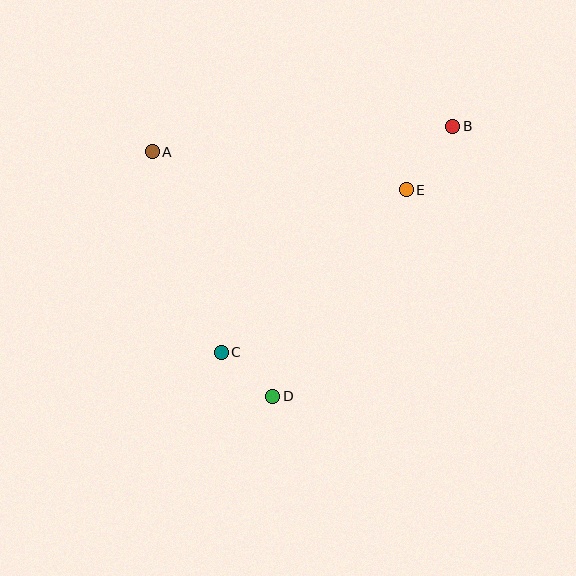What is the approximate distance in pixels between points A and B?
The distance between A and B is approximately 301 pixels.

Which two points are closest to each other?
Points C and D are closest to each other.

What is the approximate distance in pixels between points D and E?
The distance between D and E is approximately 246 pixels.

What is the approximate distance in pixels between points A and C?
The distance between A and C is approximately 212 pixels.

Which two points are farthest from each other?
Points B and D are farthest from each other.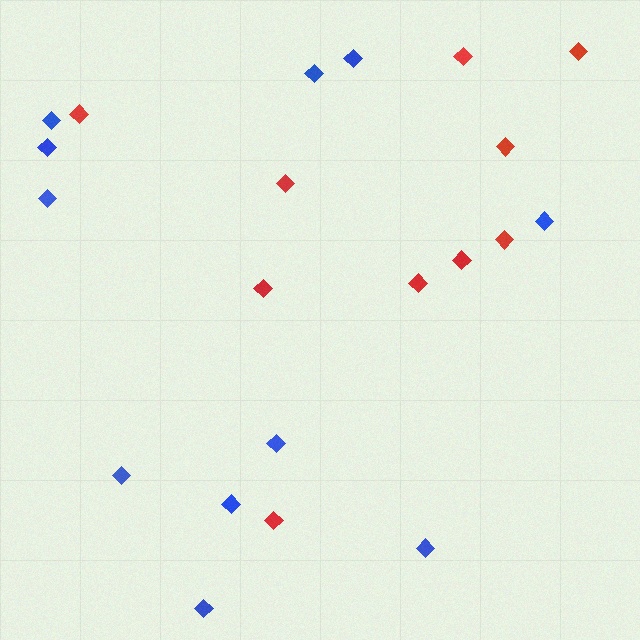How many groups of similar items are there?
There are 2 groups: one group of red diamonds (10) and one group of blue diamonds (11).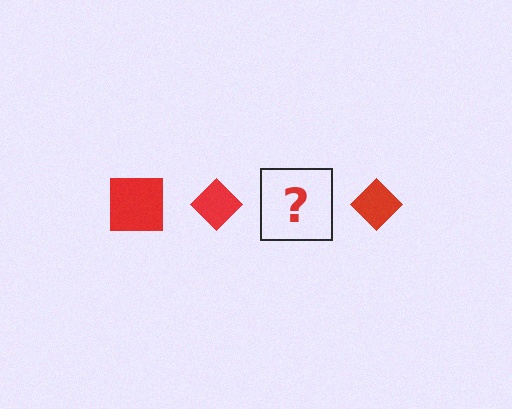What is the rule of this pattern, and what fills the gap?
The rule is that the pattern cycles through square, diamond shapes in red. The gap should be filled with a red square.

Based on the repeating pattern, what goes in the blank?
The blank should be a red square.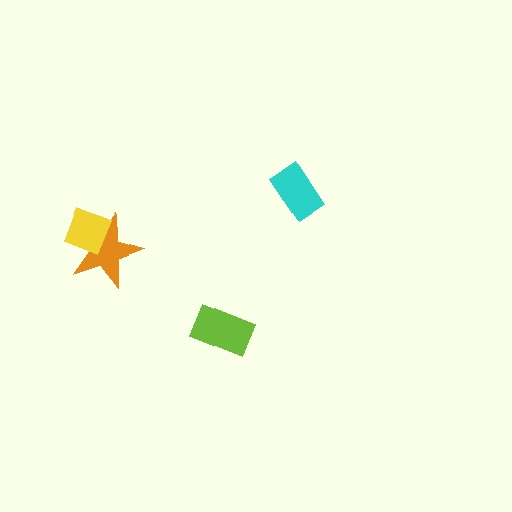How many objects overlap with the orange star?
1 object overlaps with the orange star.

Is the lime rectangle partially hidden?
No, no other shape covers it.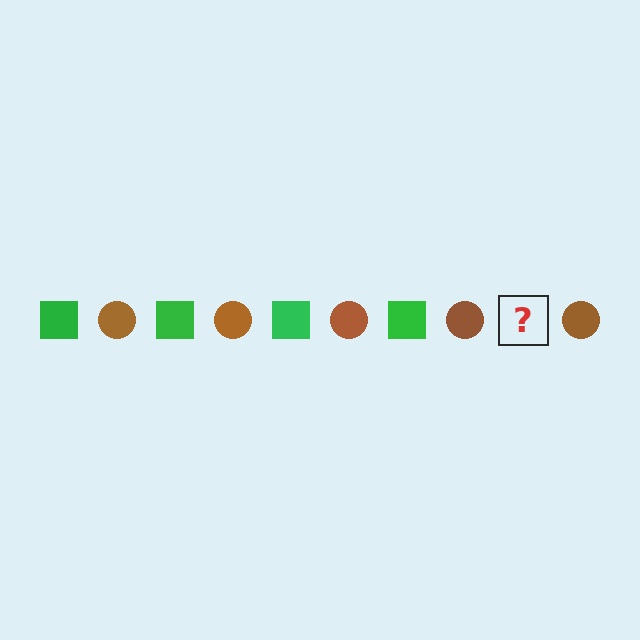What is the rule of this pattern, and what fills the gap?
The rule is that the pattern alternates between green square and brown circle. The gap should be filled with a green square.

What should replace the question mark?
The question mark should be replaced with a green square.